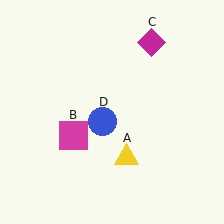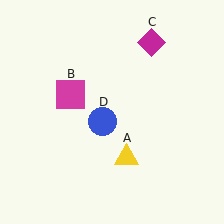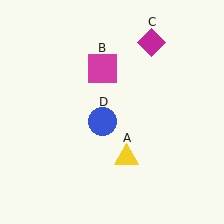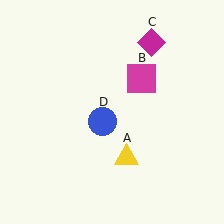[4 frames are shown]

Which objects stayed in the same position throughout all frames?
Yellow triangle (object A) and magenta diamond (object C) and blue circle (object D) remained stationary.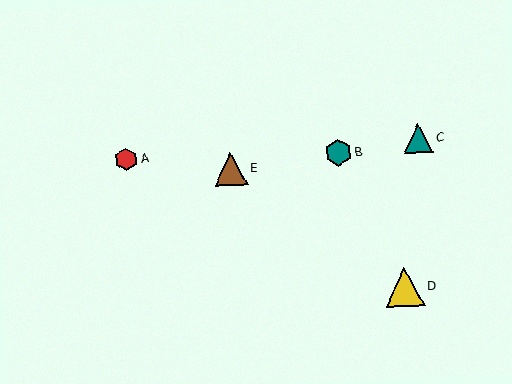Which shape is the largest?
The yellow triangle (labeled D) is the largest.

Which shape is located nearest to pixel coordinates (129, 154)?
The red hexagon (labeled A) at (126, 160) is nearest to that location.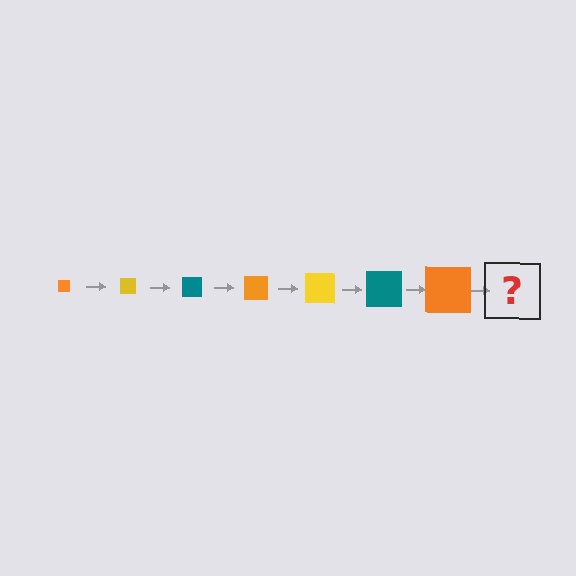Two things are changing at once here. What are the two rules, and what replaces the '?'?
The two rules are that the square grows larger each step and the color cycles through orange, yellow, and teal. The '?' should be a yellow square, larger than the previous one.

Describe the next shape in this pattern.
It should be a yellow square, larger than the previous one.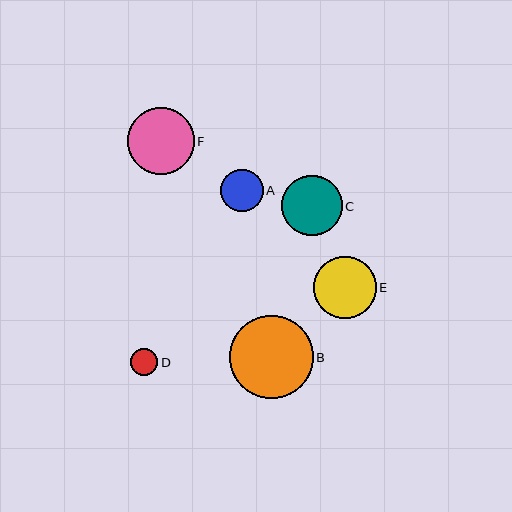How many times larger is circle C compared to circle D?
Circle C is approximately 2.2 times the size of circle D.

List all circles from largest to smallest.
From largest to smallest: B, F, E, C, A, D.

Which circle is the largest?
Circle B is the largest with a size of approximately 84 pixels.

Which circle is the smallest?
Circle D is the smallest with a size of approximately 27 pixels.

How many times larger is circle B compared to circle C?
Circle B is approximately 1.4 times the size of circle C.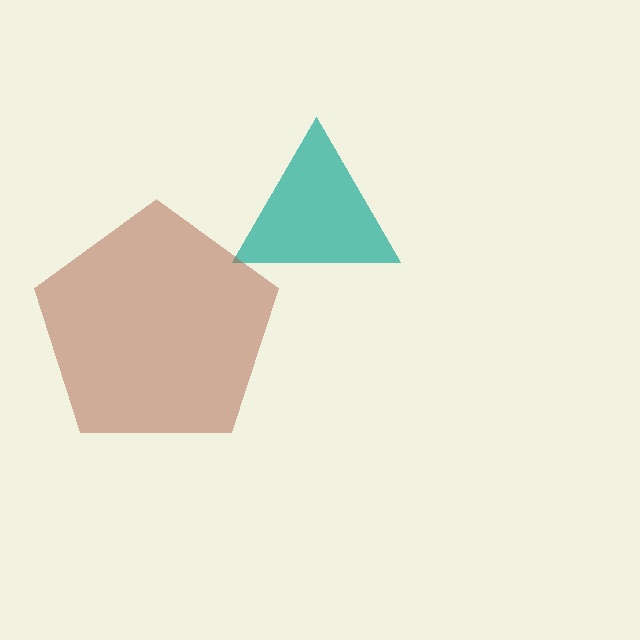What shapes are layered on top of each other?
The layered shapes are: a teal triangle, a brown pentagon.